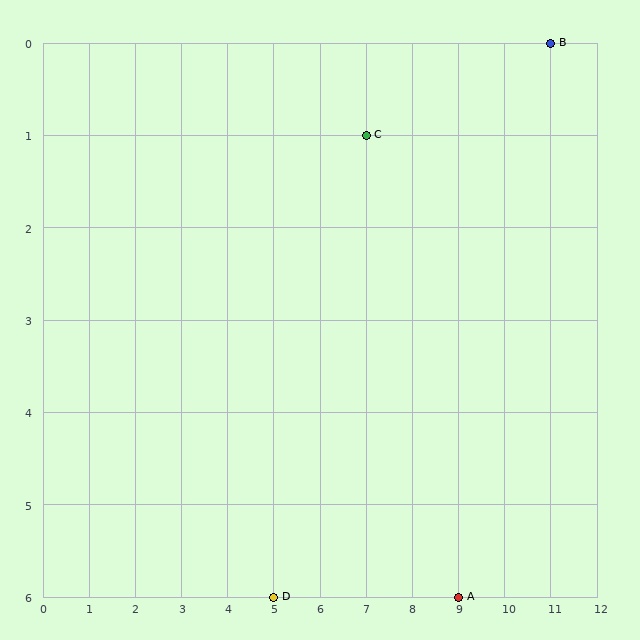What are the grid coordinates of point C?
Point C is at grid coordinates (7, 1).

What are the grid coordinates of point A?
Point A is at grid coordinates (9, 6).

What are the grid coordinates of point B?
Point B is at grid coordinates (11, 0).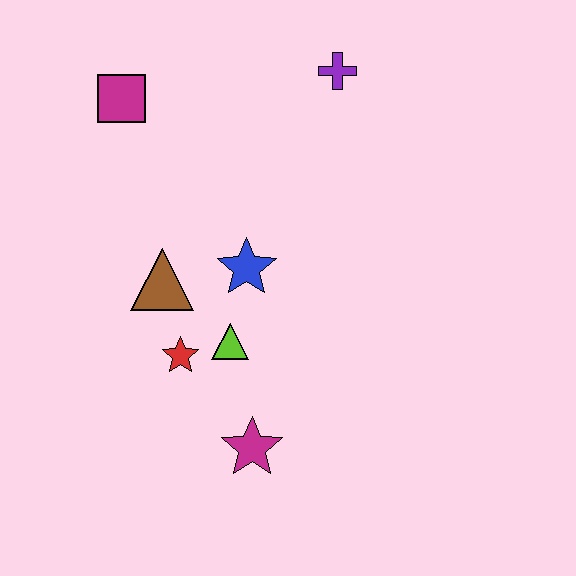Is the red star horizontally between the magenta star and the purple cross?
No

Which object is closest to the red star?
The lime triangle is closest to the red star.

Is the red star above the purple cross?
No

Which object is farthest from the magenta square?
The magenta star is farthest from the magenta square.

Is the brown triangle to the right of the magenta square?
Yes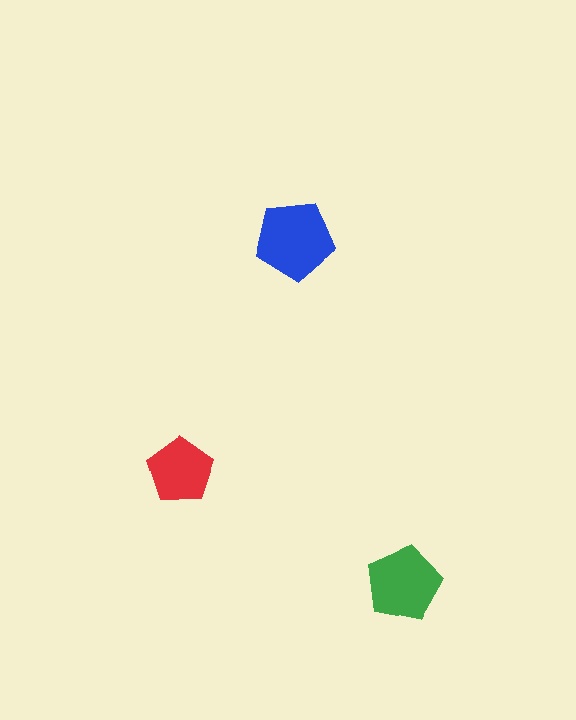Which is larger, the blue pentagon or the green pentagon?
The blue one.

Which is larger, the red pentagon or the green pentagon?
The green one.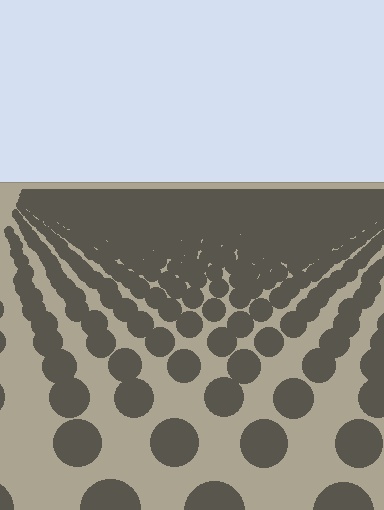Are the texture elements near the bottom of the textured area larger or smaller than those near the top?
Larger. Near the bottom, elements are closer to the viewer and appear at a bigger on-screen size.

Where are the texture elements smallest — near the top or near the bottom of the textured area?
Near the top.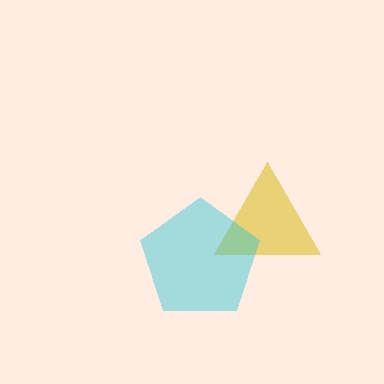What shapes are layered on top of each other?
The layered shapes are: a yellow triangle, a cyan pentagon.